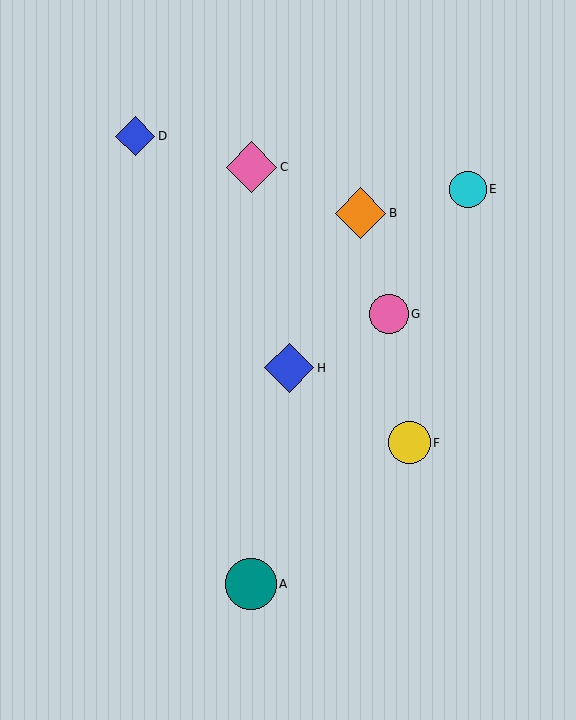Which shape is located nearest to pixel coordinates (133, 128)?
The blue diamond (labeled D) at (135, 136) is nearest to that location.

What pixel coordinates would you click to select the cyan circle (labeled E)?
Click at (468, 189) to select the cyan circle E.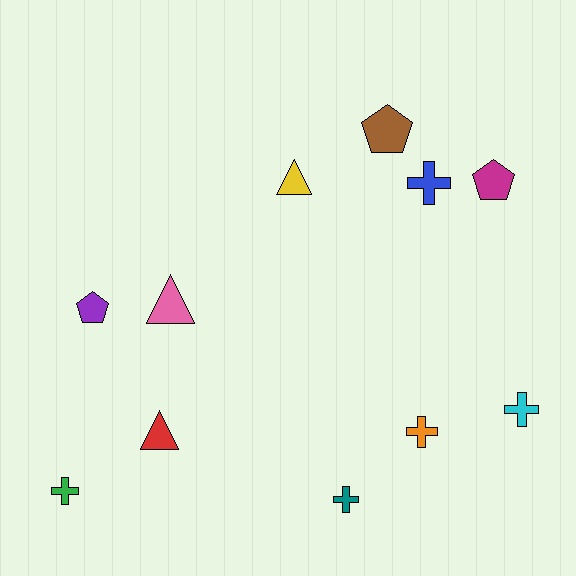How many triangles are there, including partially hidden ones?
There are 3 triangles.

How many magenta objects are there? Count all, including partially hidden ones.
There is 1 magenta object.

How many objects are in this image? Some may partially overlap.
There are 11 objects.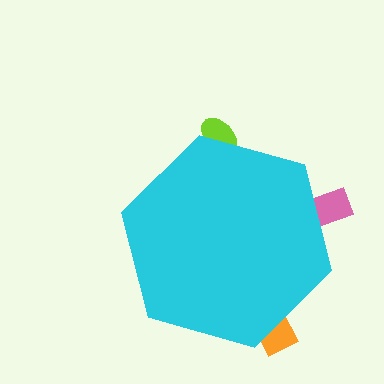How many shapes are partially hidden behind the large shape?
3 shapes are partially hidden.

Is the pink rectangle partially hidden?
Yes, the pink rectangle is partially hidden behind the cyan hexagon.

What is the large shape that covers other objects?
A cyan hexagon.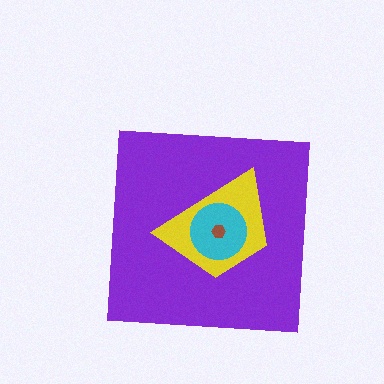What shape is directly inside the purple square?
The yellow trapezoid.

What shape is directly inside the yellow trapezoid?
The cyan circle.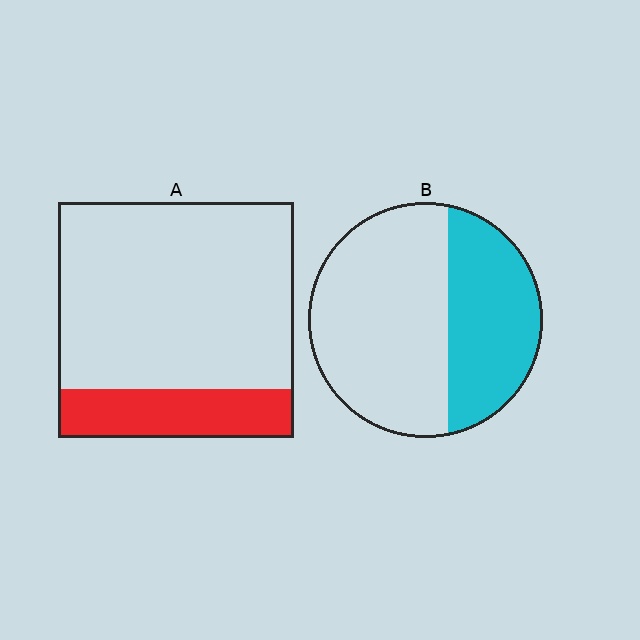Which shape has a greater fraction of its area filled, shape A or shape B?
Shape B.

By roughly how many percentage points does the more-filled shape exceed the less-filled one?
By roughly 15 percentage points (B over A).